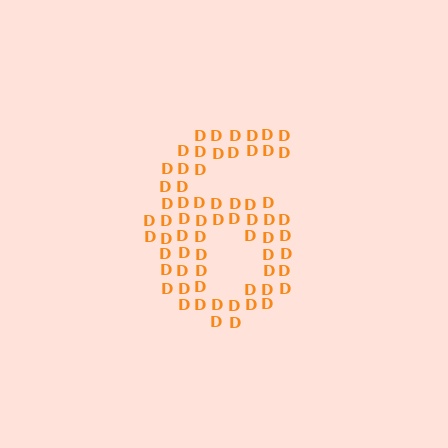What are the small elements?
The small elements are letter D's.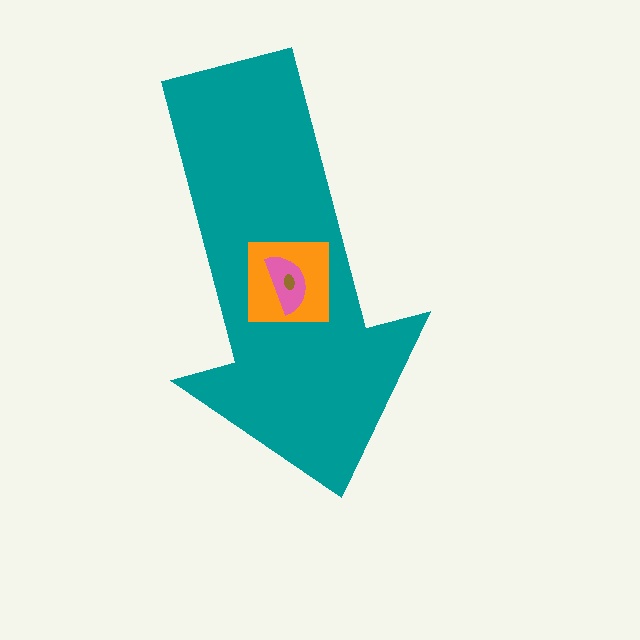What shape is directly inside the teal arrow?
The orange square.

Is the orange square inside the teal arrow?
Yes.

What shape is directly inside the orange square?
The pink semicircle.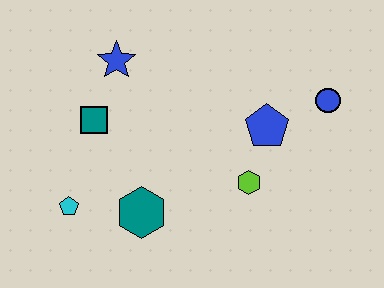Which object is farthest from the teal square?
The blue circle is farthest from the teal square.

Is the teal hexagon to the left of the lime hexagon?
Yes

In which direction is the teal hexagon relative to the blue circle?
The teal hexagon is to the left of the blue circle.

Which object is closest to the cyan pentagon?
The teal hexagon is closest to the cyan pentagon.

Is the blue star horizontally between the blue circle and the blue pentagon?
No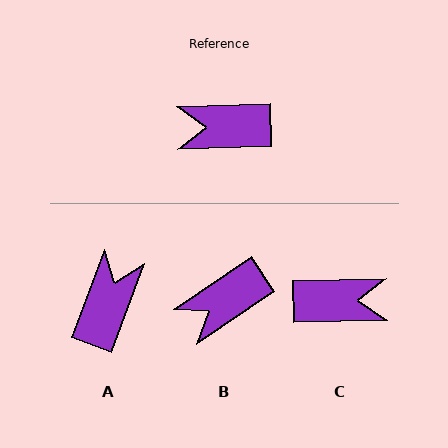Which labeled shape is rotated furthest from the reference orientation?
C, about 180 degrees away.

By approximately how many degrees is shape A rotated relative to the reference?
Approximately 112 degrees clockwise.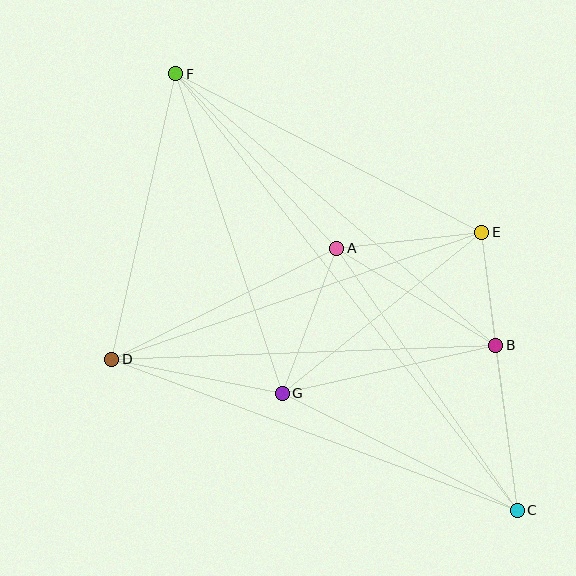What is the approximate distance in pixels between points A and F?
The distance between A and F is approximately 238 pixels.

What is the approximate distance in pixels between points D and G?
The distance between D and G is approximately 174 pixels.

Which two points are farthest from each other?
Points C and F are farthest from each other.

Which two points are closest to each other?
Points B and E are closest to each other.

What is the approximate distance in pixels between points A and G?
The distance between A and G is approximately 155 pixels.